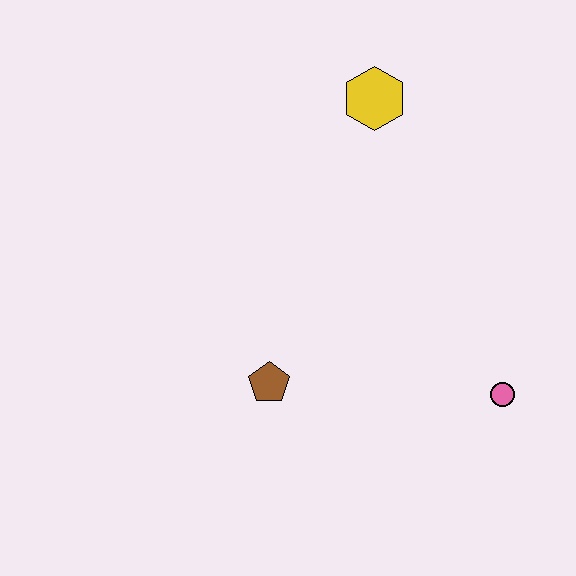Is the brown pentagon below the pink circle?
No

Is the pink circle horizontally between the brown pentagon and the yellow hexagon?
No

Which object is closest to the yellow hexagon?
The brown pentagon is closest to the yellow hexagon.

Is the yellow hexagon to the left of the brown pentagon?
No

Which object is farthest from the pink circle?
The yellow hexagon is farthest from the pink circle.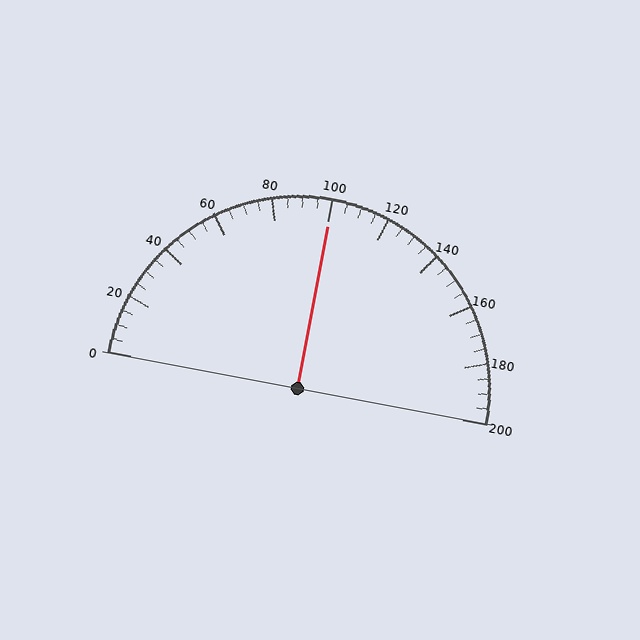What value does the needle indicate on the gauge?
The needle indicates approximately 100.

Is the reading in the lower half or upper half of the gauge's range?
The reading is in the upper half of the range (0 to 200).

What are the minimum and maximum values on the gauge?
The gauge ranges from 0 to 200.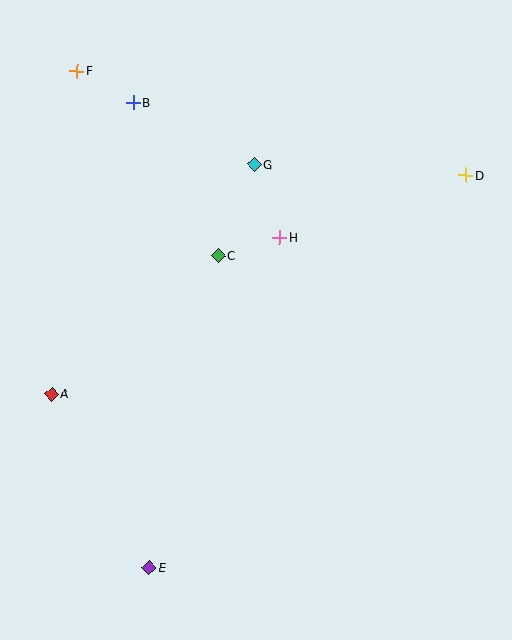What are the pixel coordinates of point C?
Point C is at (218, 255).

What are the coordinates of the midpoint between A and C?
The midpoint between A and C is at (135, 325).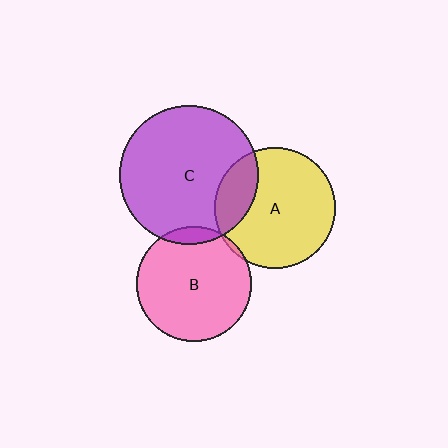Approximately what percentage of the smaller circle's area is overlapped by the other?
Approximately 5%.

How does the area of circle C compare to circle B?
Approximately 1.4 times.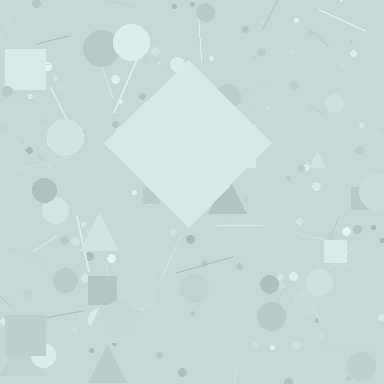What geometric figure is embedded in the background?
A diamond is embedded in the background.